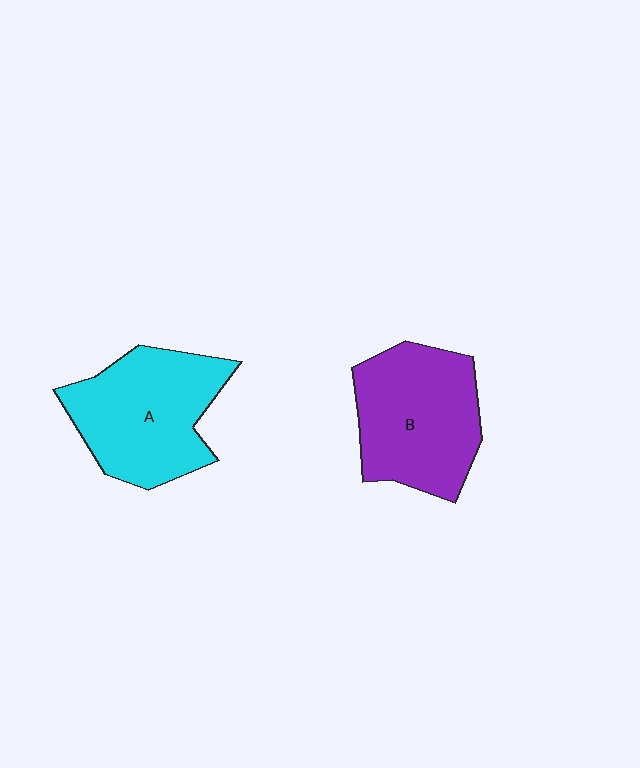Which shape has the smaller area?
Shape B (purple).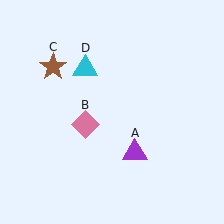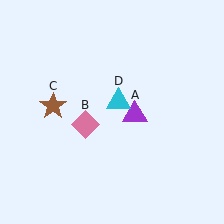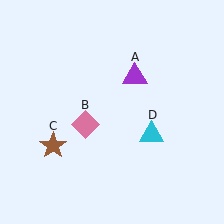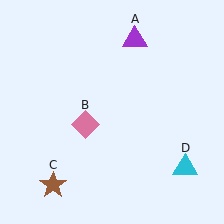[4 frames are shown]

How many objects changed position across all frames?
3 objects changed position: purple triangle (object A), brown star (object C), cyan triangle (object D).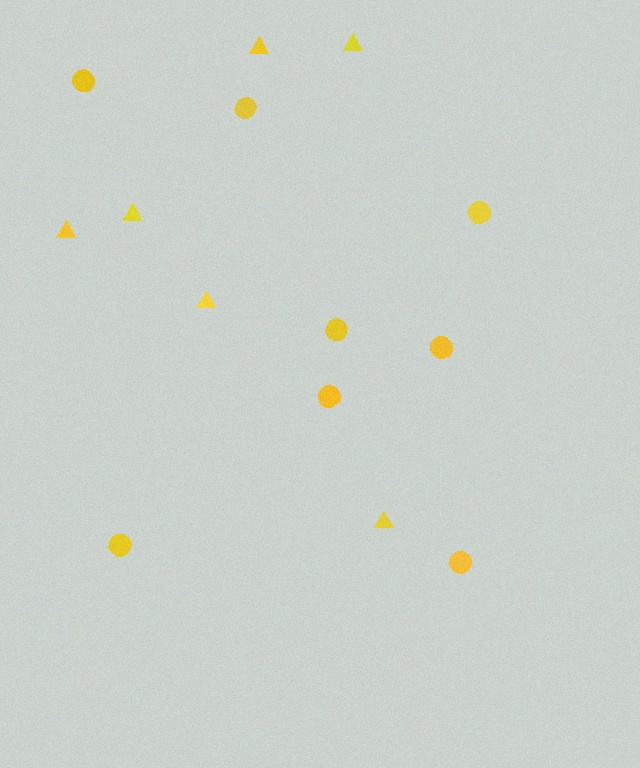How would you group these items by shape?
There are 2 groups: one group of circles (8) and one group of triangles (6).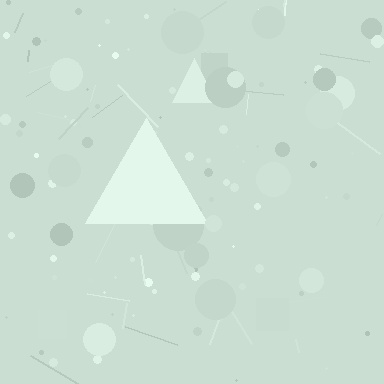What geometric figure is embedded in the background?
A triangle is embedded in the background.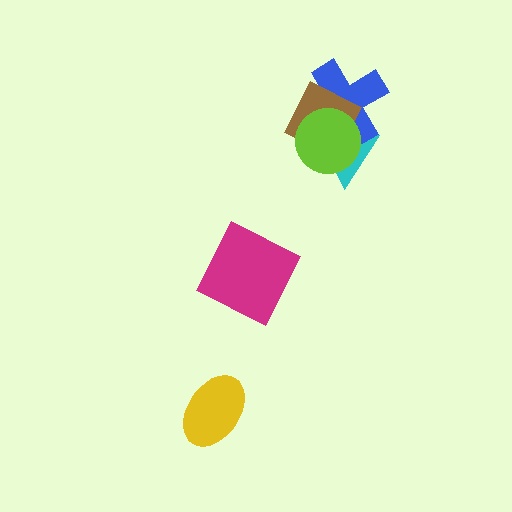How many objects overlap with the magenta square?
0 objects overlap with the magenta square.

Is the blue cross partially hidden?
Yes, it is partially covered by another shape.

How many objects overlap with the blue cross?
3 objects overlap with the blue cross.